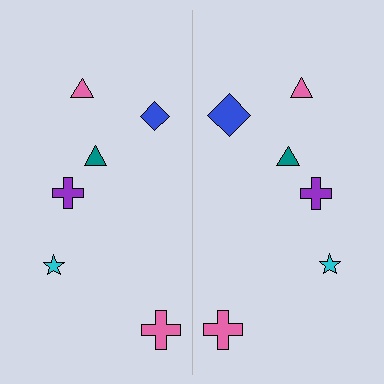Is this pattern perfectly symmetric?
No, the pattern is not perfectly symmetric. The blue diamond on the right side has a different size than its mirror counterpart.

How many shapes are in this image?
There are 12 shapes in this image.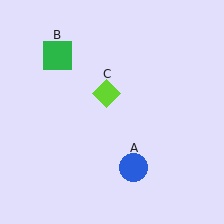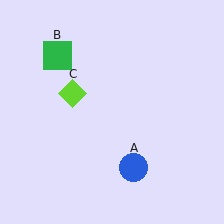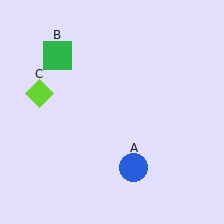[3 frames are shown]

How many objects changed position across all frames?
1 object changed position: lime diamond (object C).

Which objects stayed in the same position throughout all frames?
Blue circle (object A) and green square (object B) remained stationary.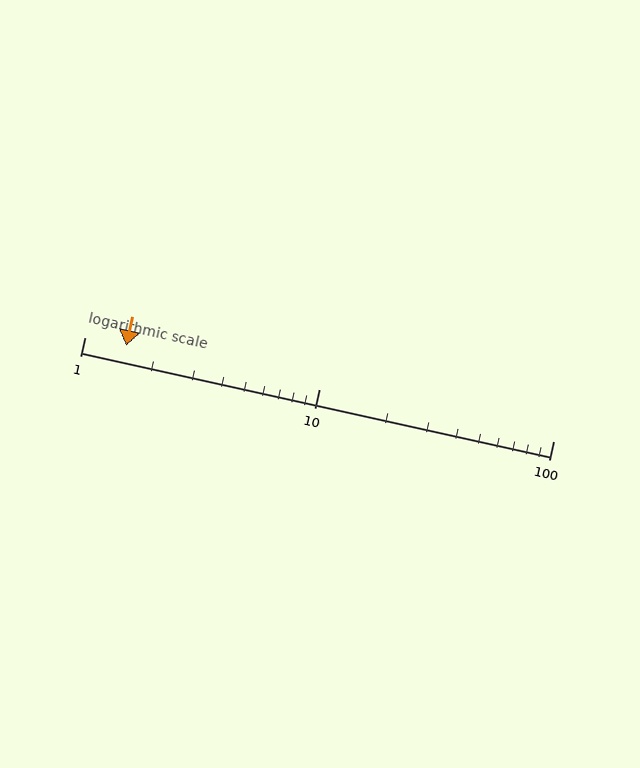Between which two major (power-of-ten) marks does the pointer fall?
The pointer is between 1 and 10.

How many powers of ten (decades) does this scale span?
The scale spans 2 decades, from 1 to 100.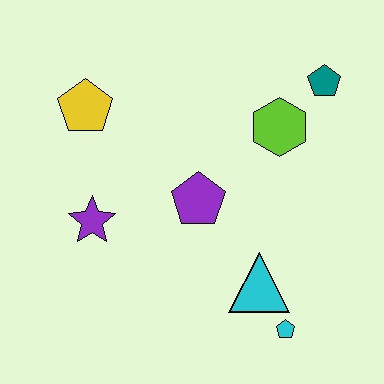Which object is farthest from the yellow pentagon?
The cyan pentagon is farthest from the yellow pentagon.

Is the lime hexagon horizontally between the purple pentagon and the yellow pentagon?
No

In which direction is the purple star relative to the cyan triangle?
The purple star is to the left of the cyan triangle.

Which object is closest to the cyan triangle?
The cyan pentagon is closest to the cyan triangle.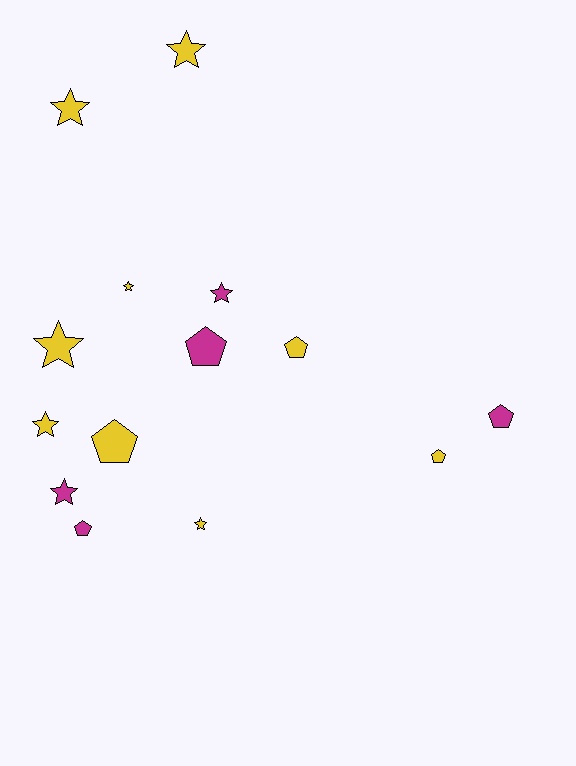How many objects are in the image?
There are 14 objects.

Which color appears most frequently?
Yellow, with 9 objects.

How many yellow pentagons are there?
There are 3 yellow pentagons.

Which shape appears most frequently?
Star, with 8 objects.